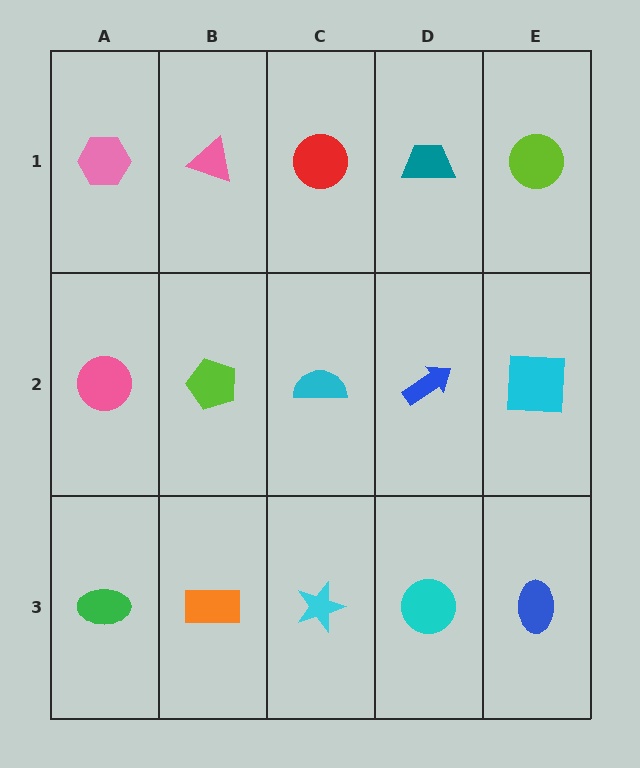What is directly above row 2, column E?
A lime circle.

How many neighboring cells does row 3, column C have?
3.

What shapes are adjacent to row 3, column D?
A blue arrow (row 2, column D), a cyan star (row 3, column C), a blue ellipse (row 3, column E).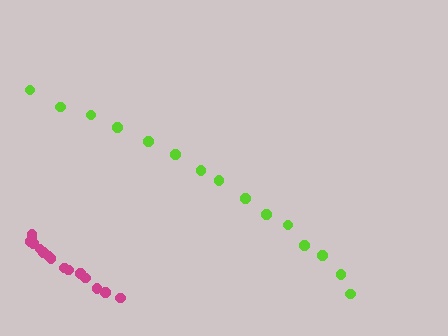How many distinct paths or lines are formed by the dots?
There are 2 distinct paths.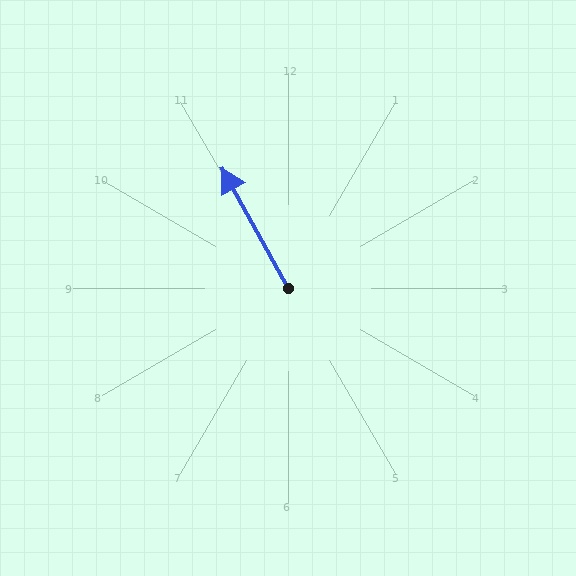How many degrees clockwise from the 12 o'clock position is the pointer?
Approximately 331 degrees.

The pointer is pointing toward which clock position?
Roughly 11 o'clock.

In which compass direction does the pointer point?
Northwest.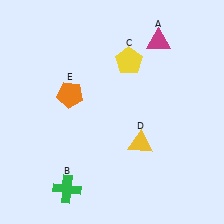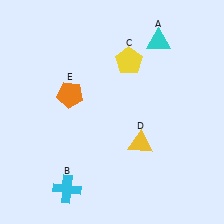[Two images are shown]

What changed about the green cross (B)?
In Image 1, B is green. In Image 2, it changed to cyan.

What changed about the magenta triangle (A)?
In Image 1, A is magenta. In Image 2, it changed to cyan.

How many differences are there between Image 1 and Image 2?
There are 2 differences between the two images.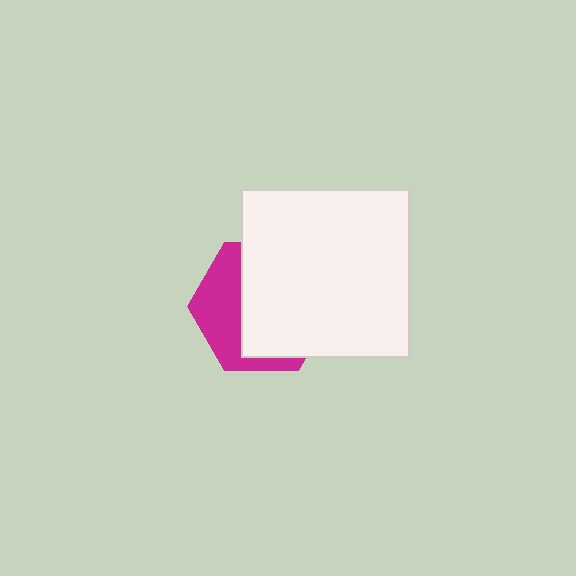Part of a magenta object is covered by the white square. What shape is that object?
It is a hexagon.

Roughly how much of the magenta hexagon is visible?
A small part of it is visible (roughly 38%).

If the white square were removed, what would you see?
You would see the complete magenta hexagon.